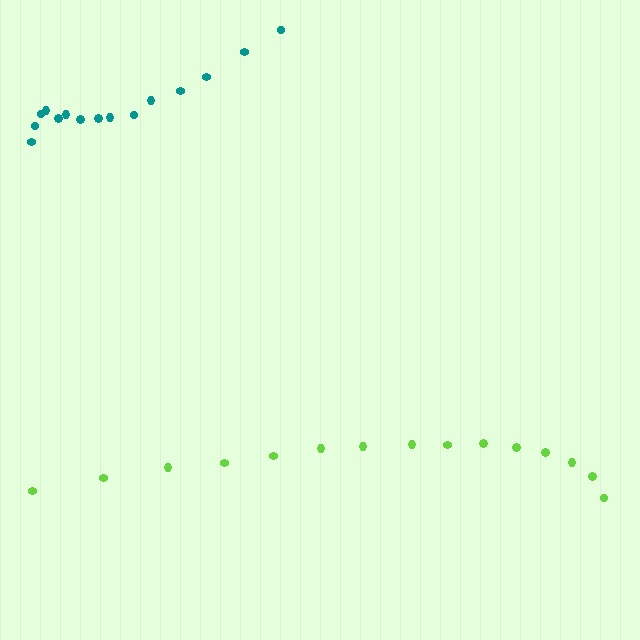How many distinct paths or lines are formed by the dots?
There are 2 distinct paths.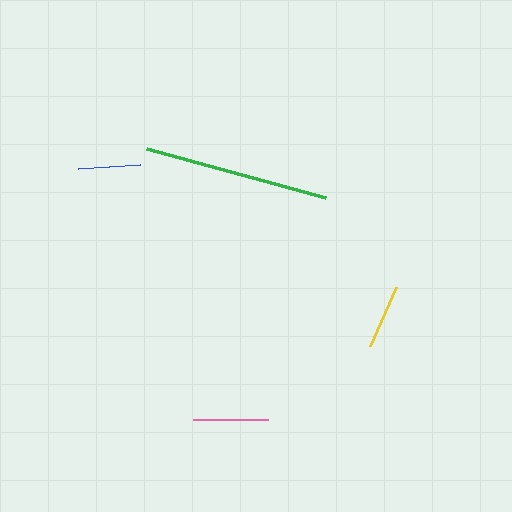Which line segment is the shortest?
The blue line is the shortest at approximately 62 pixels.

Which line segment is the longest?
The green line is the longest at approximately 185 pixels.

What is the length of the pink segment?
The pink segment is approximately 75 pixels long.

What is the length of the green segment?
The green segment is approximately 185 pixels long.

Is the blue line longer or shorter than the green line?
The green line is longer than the blue line.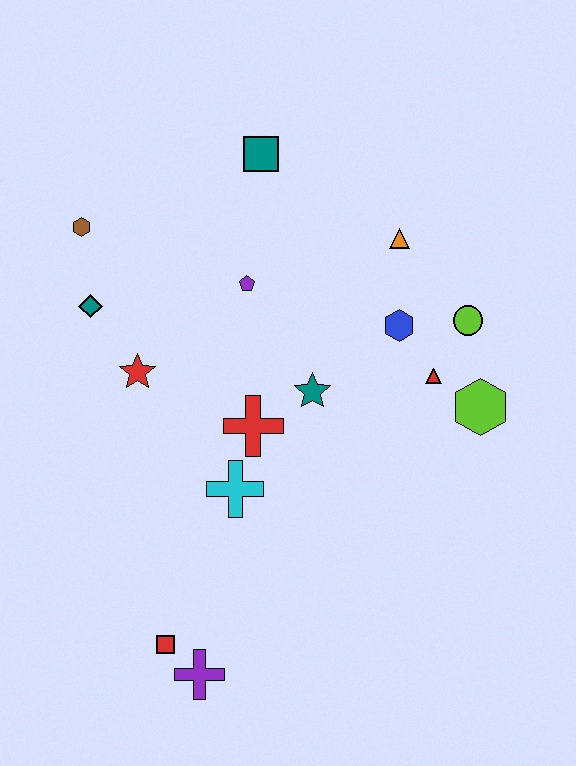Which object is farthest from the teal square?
The purple cross is farthest from the teal square.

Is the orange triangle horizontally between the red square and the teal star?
No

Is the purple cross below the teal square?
Yes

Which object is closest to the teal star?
The red cross is closest to the teal star.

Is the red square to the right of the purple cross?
No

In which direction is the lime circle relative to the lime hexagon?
The lime circle is above the lime hexagon.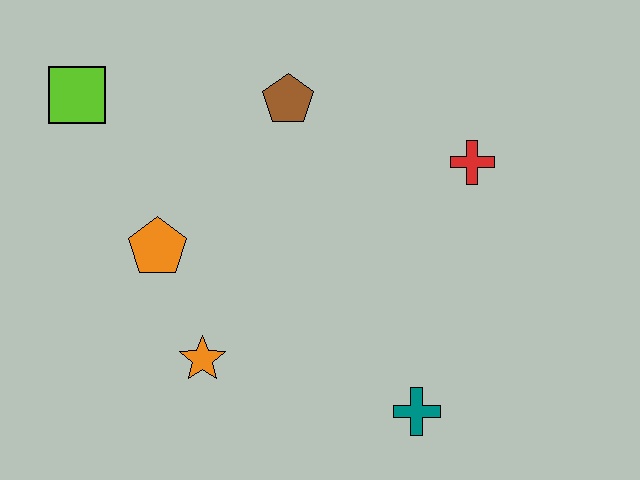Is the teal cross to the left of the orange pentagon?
No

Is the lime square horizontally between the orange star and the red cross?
No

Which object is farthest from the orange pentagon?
The red cross is farthest from the orange pentagon.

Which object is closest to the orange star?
The orange pentagon is closest to the orange star.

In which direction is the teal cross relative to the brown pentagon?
The teal cross is below the brown pentagon.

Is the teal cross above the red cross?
No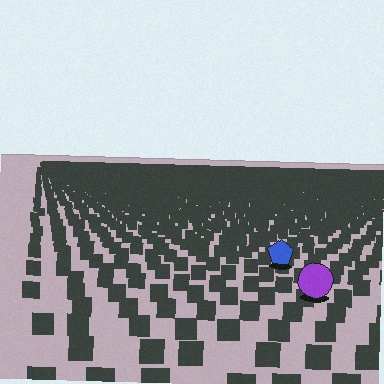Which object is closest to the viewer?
The purple circle is closest. The texture marks near it are larger and more spread out.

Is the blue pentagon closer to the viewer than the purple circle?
No. The purple circle is closer — you can tell from the texture gradient: the ground texture is coarser near it.